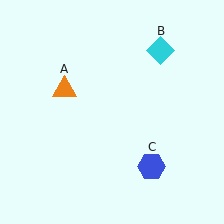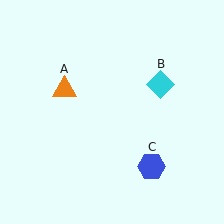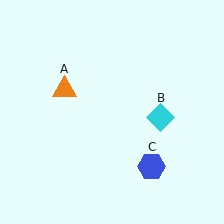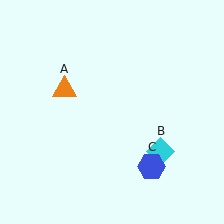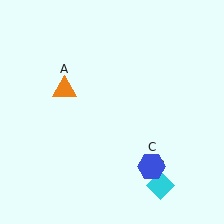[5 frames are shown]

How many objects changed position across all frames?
1 object changed position: cyan diamond (object B).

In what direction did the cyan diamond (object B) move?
The cyan diamond (object B) moved down.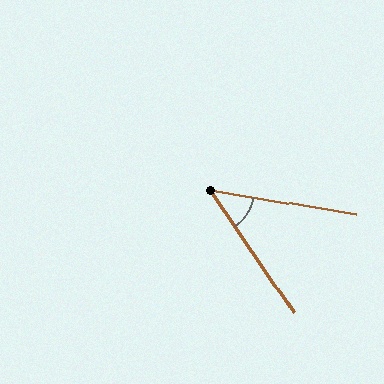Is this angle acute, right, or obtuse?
It is acute.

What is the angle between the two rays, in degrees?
Approximately 46 degrees.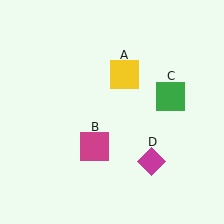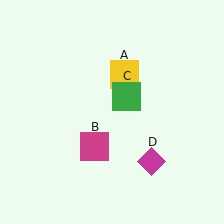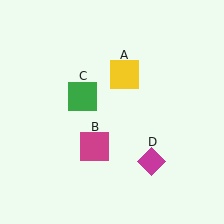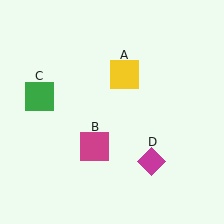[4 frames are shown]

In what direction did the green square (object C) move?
The green square (object C) moved left.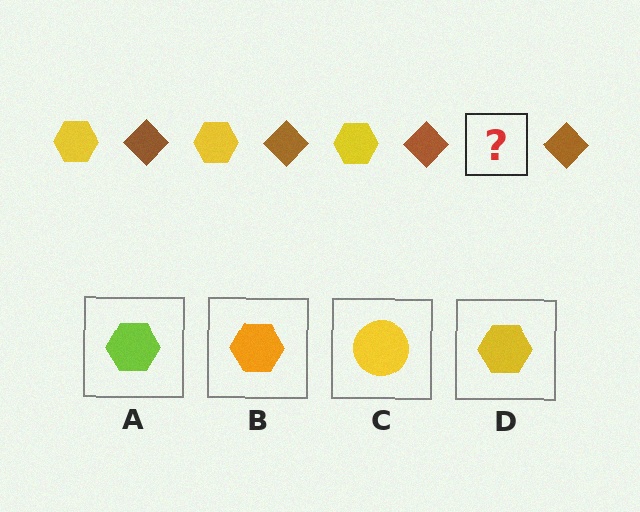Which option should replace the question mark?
Option D.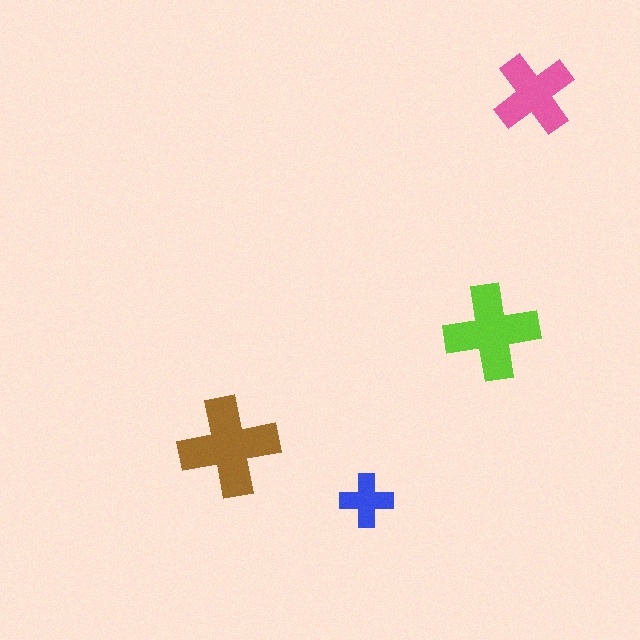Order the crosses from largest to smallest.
the brown one, the lime one, the pink one, the blue one.